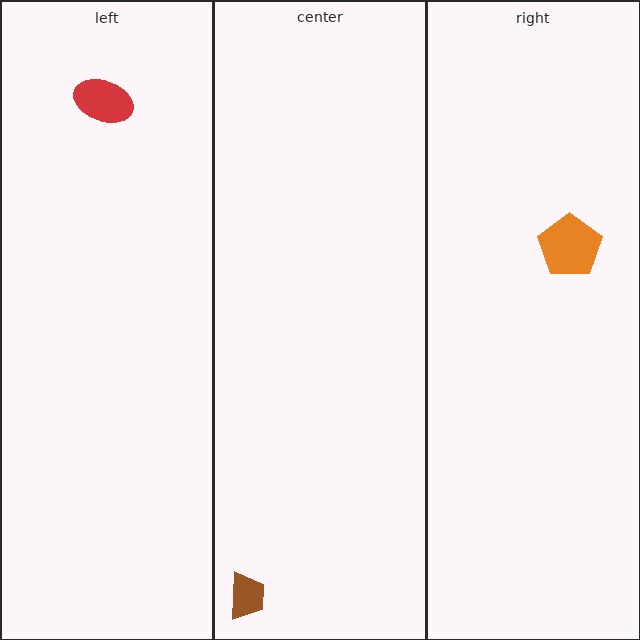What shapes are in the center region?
The brown trapezoid.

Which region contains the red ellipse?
The left region.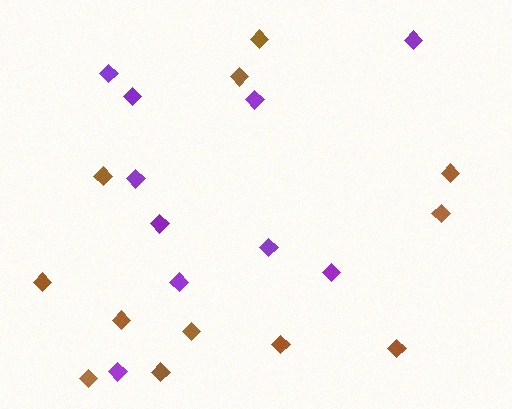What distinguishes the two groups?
There are 2 groups: one group of brown diamonds (12) and one group of purple diamonds (10).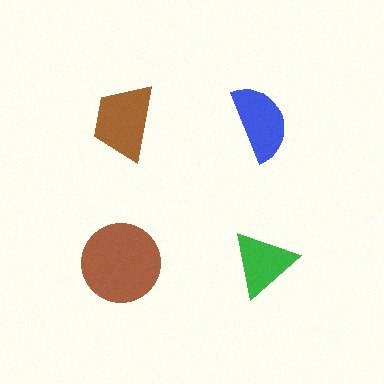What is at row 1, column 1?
A brown trapezoid.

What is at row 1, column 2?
A blue semicircle.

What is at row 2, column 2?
A green triangle.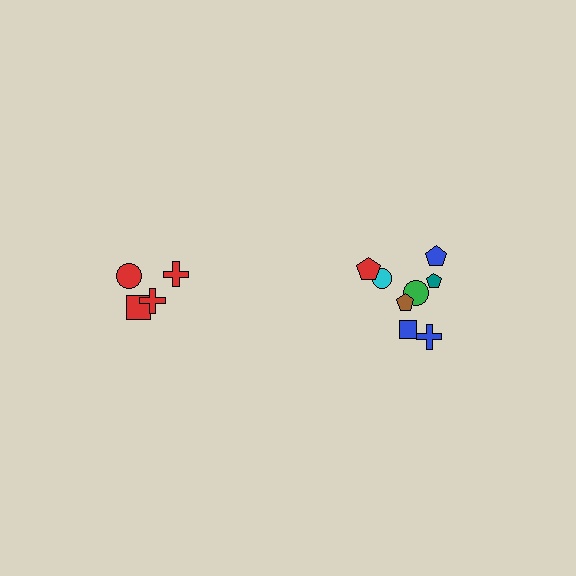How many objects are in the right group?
There are 8 objects.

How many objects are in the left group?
There are 4 objects.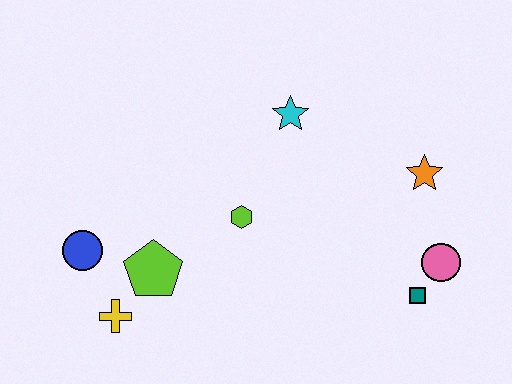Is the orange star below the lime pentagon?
No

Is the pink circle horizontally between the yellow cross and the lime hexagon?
No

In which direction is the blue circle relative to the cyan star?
The blue circle is to the left of the cyan star.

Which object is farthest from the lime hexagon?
The pink circle is farthest from the lime hexagon.